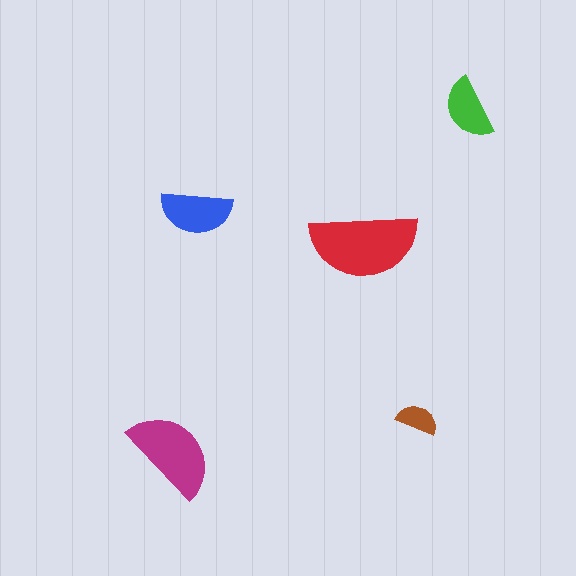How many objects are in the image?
There are 5 objects in the image.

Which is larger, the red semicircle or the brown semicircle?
The red one.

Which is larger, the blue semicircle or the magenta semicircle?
The magenta one.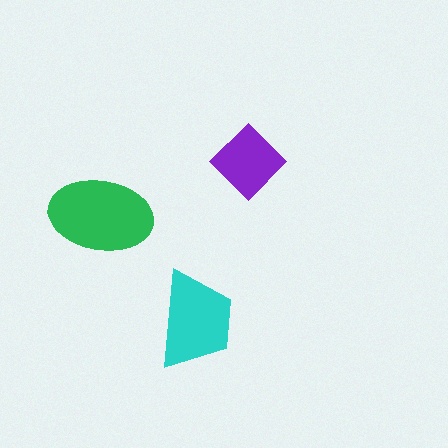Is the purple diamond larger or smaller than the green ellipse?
Smaller.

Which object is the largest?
The green ellipse.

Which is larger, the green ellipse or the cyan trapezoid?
The green ellipse.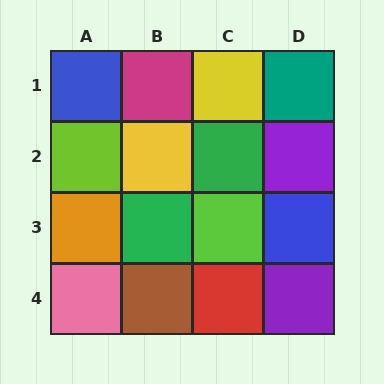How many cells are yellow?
2 cells are yellow.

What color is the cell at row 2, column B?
Yellow.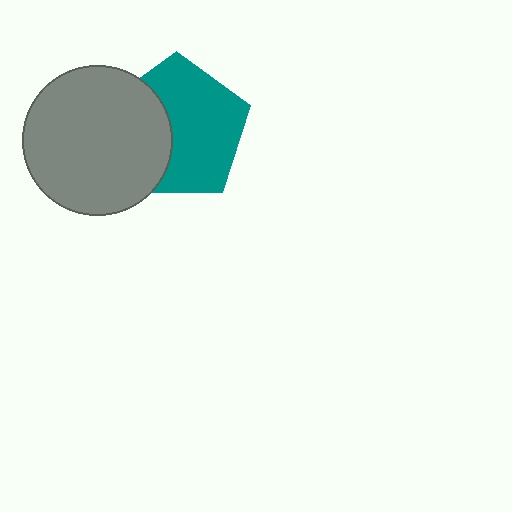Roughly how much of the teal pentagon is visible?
About half of it is visible (roughly 63%).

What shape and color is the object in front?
The object in front is a gray circle.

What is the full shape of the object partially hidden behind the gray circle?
The partially hidden object is a teal pentagon.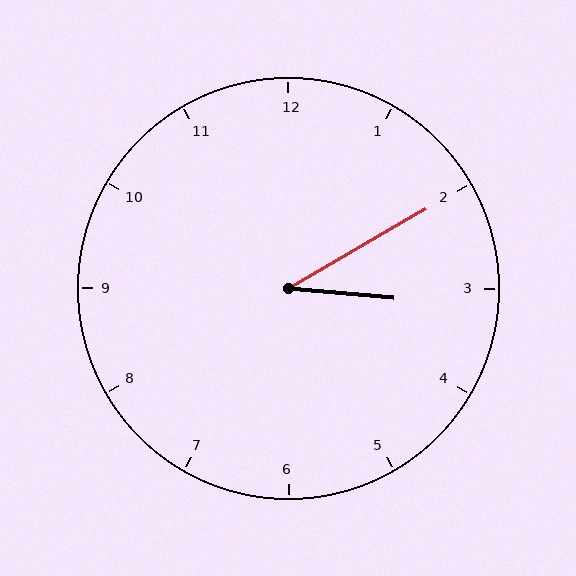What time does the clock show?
3:10.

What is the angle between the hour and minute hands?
Approximately 35 degrees.